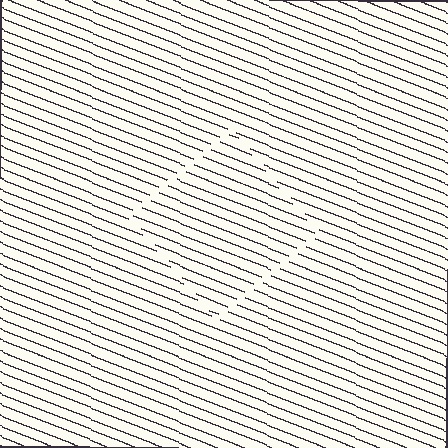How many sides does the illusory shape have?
4 sides — the line-ends trace a square.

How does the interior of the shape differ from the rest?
The interior of the shape contains the same grating, shifted by half a period — the contour is defined by the phase discontinuity where line-ends from the inner and outer gratings abut.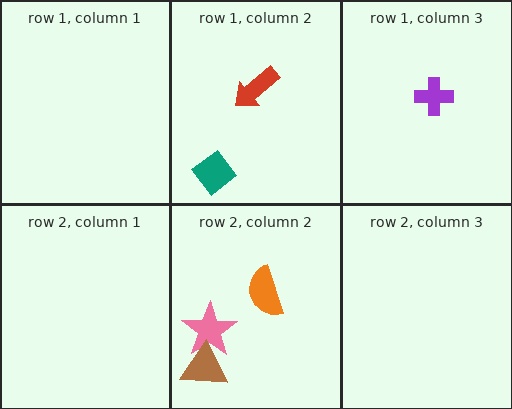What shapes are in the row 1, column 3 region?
The purple cross.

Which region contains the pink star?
The row 2, column 2 region.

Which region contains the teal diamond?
The row 1, column 2 region.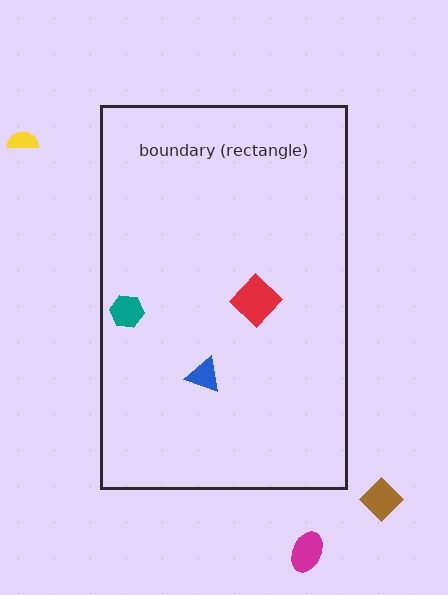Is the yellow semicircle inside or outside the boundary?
Outside.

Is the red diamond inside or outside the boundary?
Inside.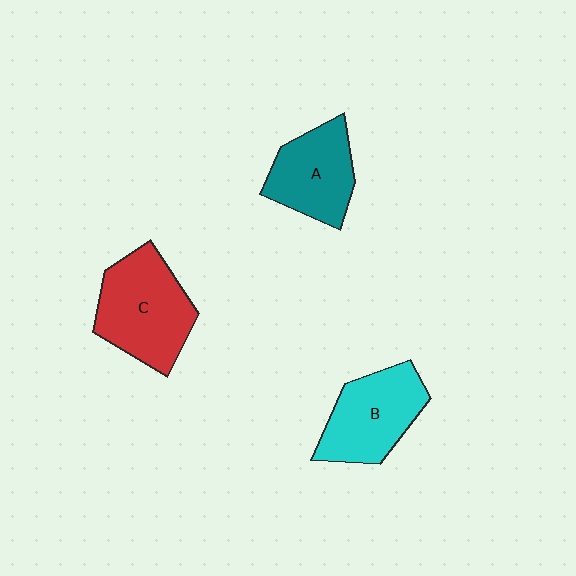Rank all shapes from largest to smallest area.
From largest to smallest: C (red), B (cyan), A (teal).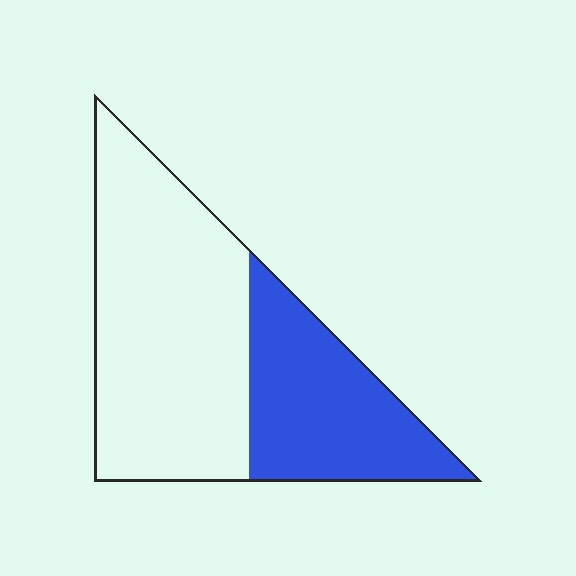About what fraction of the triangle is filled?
About three eighths (3/8).